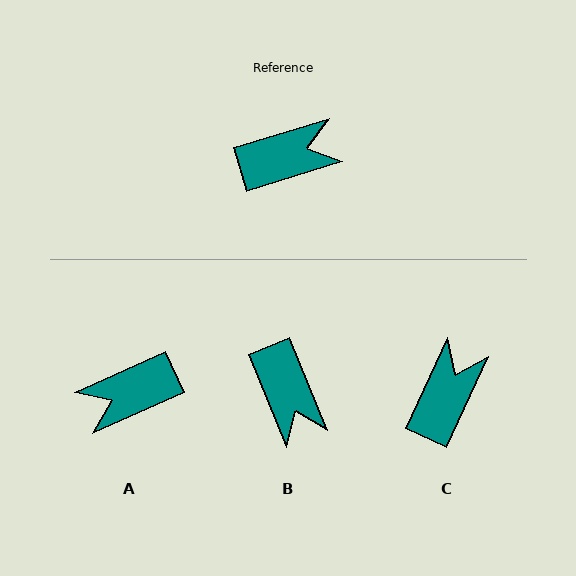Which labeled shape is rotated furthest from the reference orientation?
A, about 173 degrees away.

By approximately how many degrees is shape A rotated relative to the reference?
Approximately 173 degrees clockwise.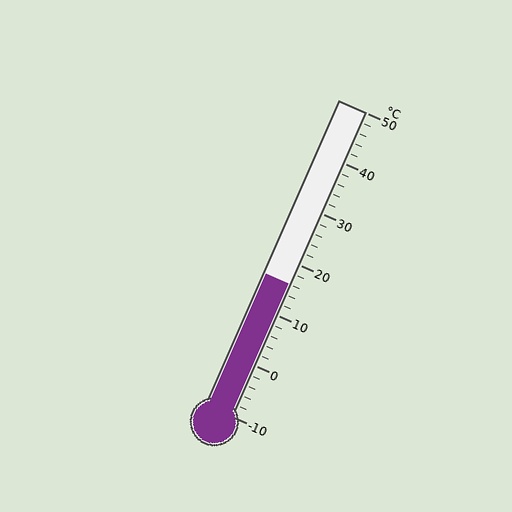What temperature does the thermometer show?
The thermometer shows approximately 16°C.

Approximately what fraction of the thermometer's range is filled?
The thermometer is filled to approximately 45% of its range.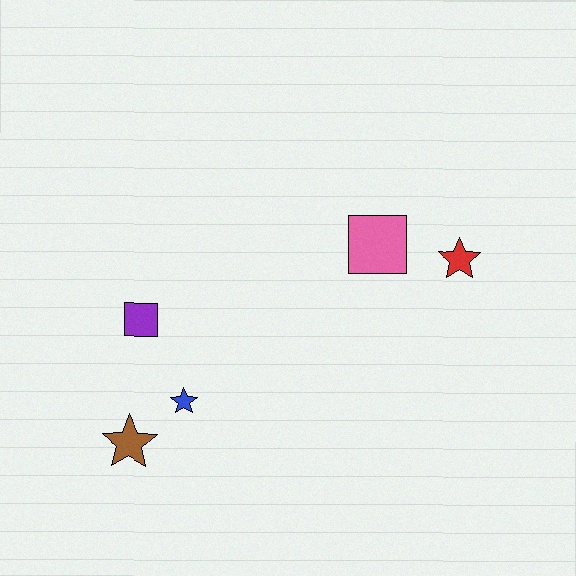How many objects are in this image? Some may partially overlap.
There are 5 objects.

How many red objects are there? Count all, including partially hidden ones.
There is 1 red object.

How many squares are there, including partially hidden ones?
There are 2 squares.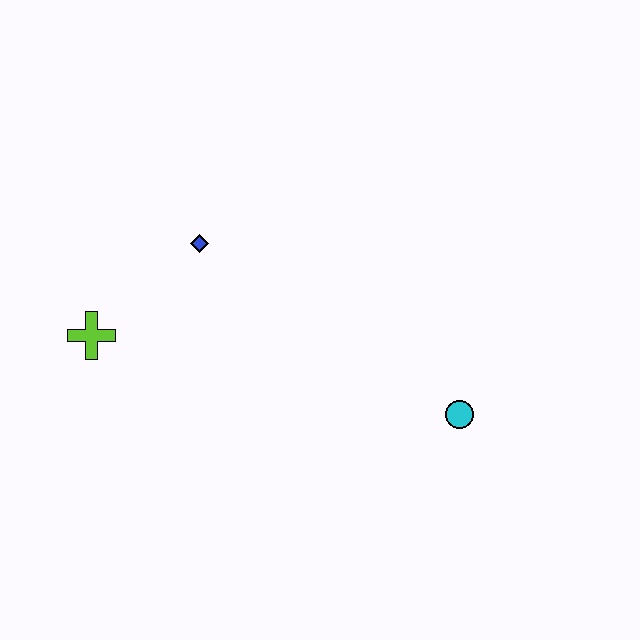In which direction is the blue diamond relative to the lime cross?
The blue diamond is to the right of the lime cross.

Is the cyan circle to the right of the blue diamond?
Yes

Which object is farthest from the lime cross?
The cyan circle is farthest from the lime cross.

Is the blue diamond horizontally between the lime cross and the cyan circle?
Yes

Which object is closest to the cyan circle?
The blue diamond is closest to the cyan circle.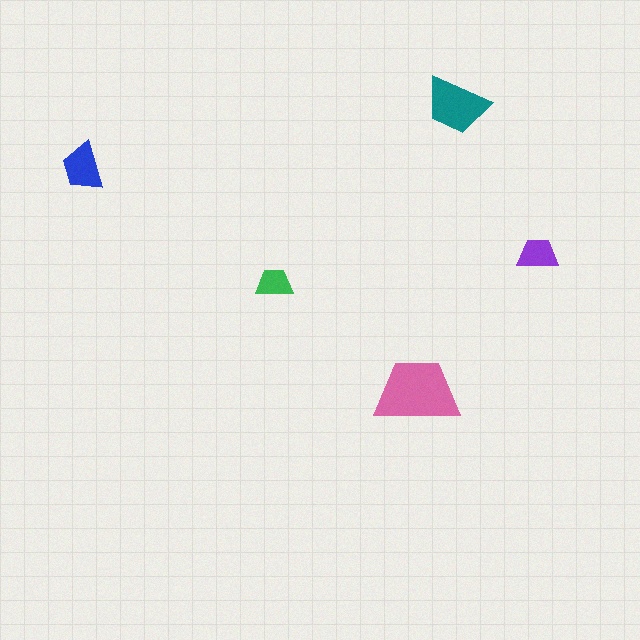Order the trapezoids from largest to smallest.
the pink one, the teal one, the blue one, the purple one, the green one.